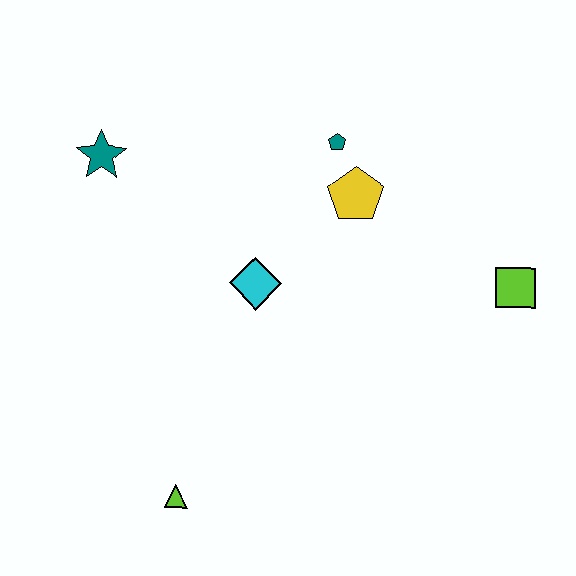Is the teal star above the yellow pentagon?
Yes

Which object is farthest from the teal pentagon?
The lime triangle is farthest from the teal pentagon.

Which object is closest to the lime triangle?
The cyan diamond is closest to the lime triangle.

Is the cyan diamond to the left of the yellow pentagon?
Yes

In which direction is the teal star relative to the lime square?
The teal star is to the left of the lime square.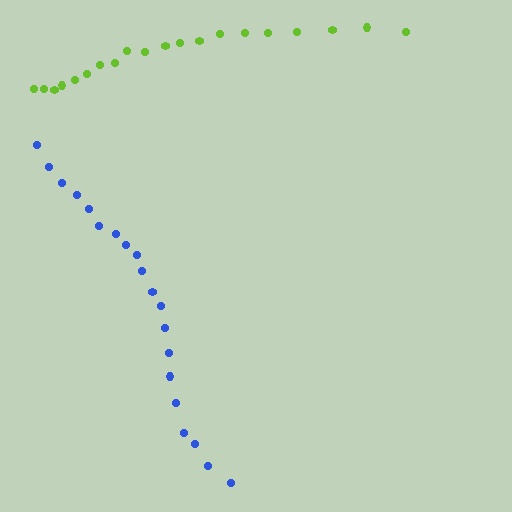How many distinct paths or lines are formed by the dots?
There are 2 distinct paths.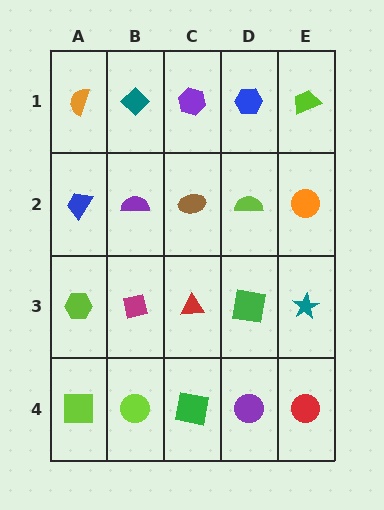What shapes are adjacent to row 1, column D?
A lime semicircle (row 2, column D), a purple hexagon (row 1, column C), a lime trapezoid (row 1, column E).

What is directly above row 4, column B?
A magenta square.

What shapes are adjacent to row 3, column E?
An orange circle (row 2, column E), a red circle (row 4, column E), a green square (row 3, column D).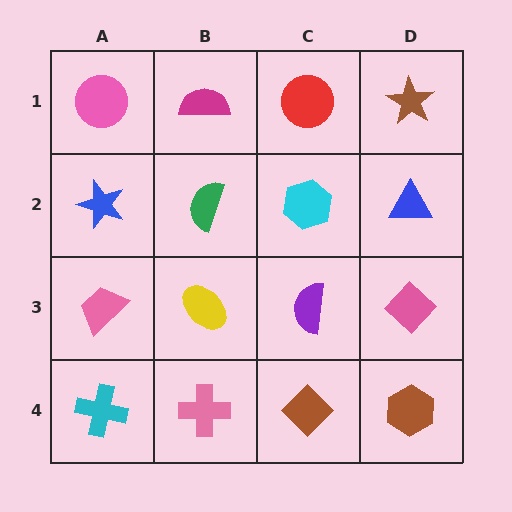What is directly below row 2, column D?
A pink diamond.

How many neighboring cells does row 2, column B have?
4.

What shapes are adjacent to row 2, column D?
A brown star (row 1, column D), a pink diamond (row 3, column D), a cyan hexagon (row 2, column C).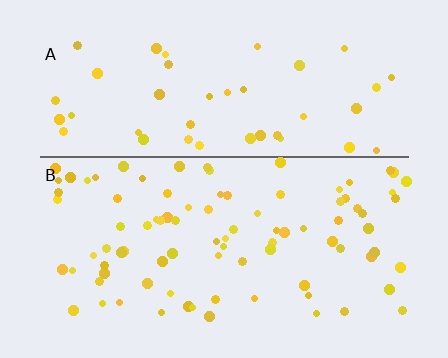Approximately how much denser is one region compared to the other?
Approximately 1.9× — region B over region A.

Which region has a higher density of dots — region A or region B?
B (the bottom).